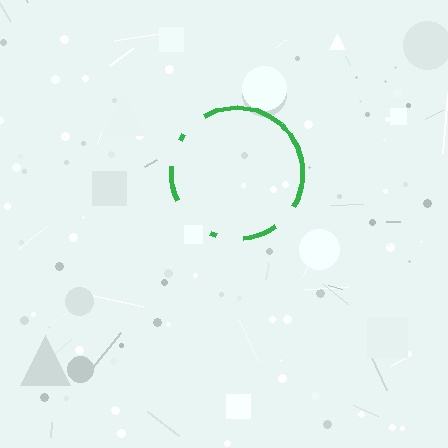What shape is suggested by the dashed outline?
The dashed outline suggests a circle.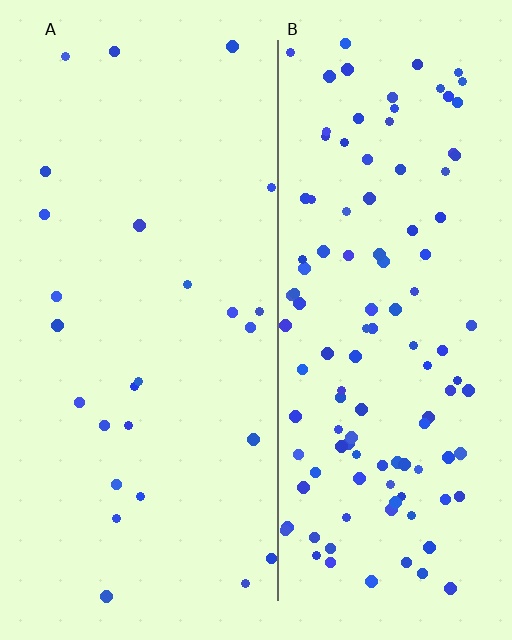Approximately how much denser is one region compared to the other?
Approximately 4.7× — region B over region A.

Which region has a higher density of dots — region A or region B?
B (the right).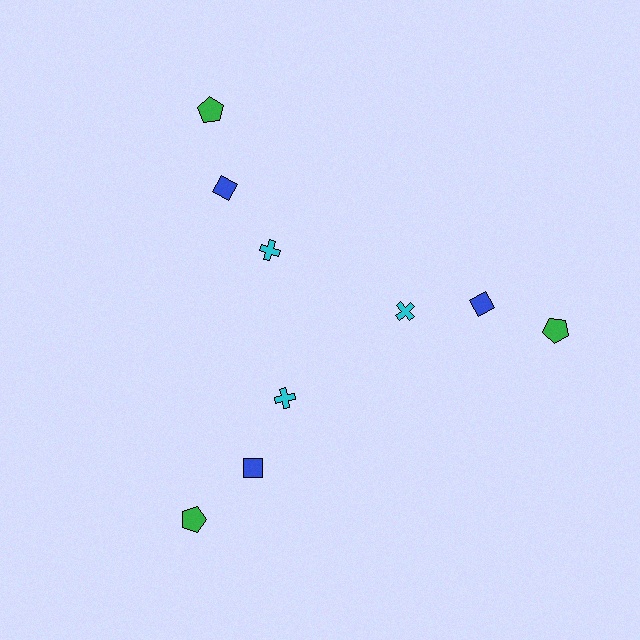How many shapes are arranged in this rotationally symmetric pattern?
There are 9 shapes, arranged in 3 groups of 3.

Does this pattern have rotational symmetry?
Yes, this pattern has 3-fold rotational symmetry. It looks the same after rotating 120 degrees around the center.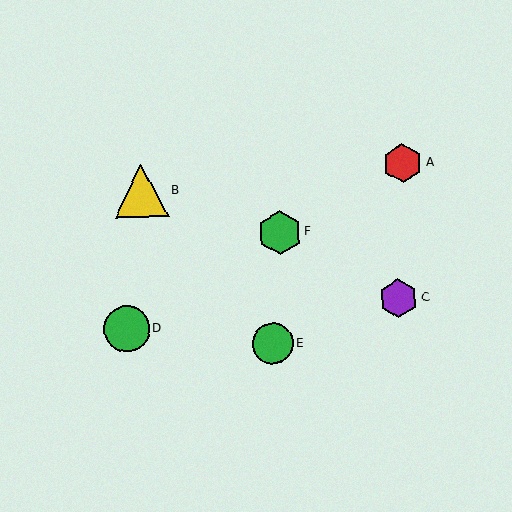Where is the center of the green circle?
The center of the green circle is at (127, 329).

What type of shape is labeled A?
Shape A is a red hexagon.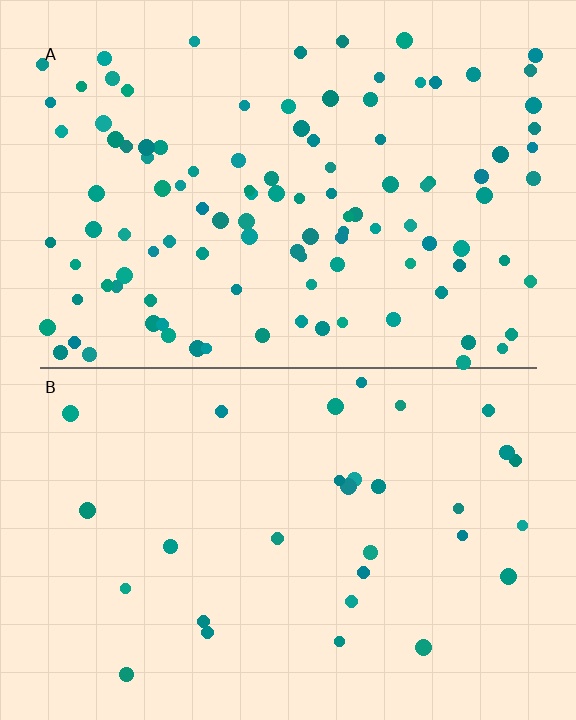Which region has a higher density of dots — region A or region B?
A (the top).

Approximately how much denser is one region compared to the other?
Approximately 3.4× — region A over region B.